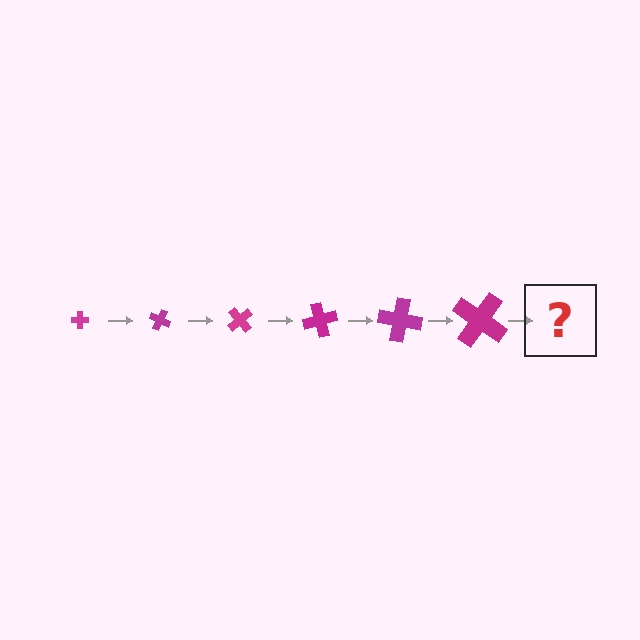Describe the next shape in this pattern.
It should be a cross, larger than the previous one and rotated 150 degrees from the start.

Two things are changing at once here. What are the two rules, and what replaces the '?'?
The two rules are that the cross grows larger each step and it rotates 25 degrees each step. The '?' should be a cross, larger than the previous one and rotated 150 degrees from the start.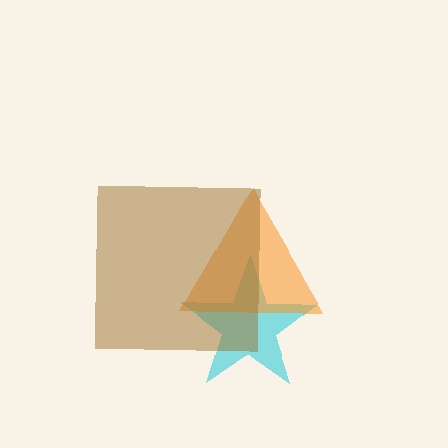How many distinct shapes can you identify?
There are 3 distinct shapes: a cyan star, an orange triangle, a brown square.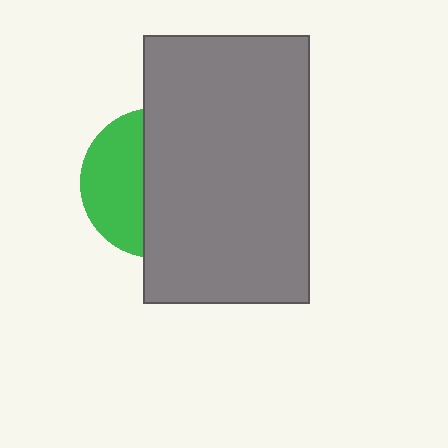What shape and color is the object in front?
The object in front is a gray rectangle.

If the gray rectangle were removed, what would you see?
You would see the complete green circle.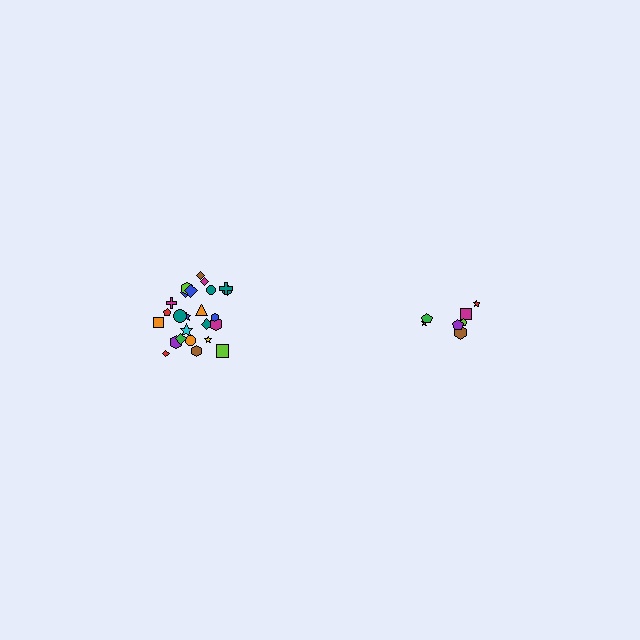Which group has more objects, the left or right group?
The left group.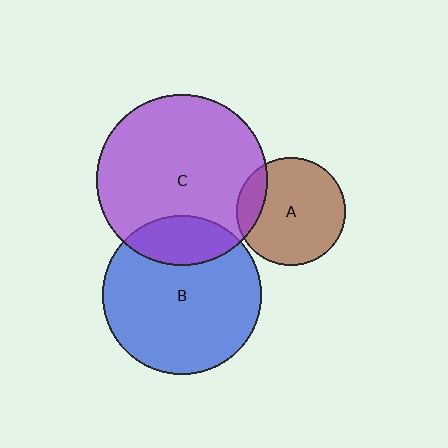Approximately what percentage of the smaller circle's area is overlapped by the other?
Approximately 15%.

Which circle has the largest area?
Circle C (purple).